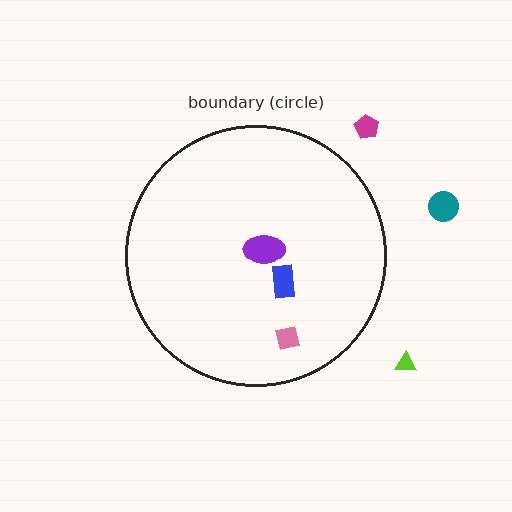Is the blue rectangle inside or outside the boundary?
Inside.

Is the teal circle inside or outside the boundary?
Outside.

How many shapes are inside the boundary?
3 inside, 3 outside.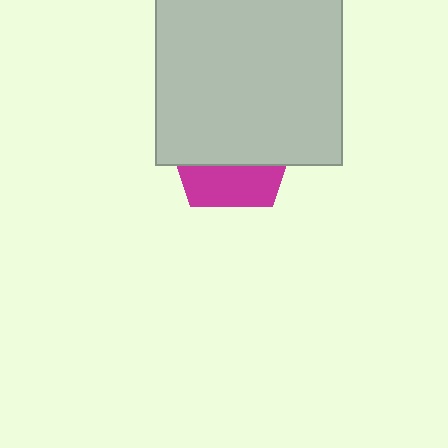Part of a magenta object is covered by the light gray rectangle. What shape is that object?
It is a pentagon.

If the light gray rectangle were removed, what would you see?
You would see the complete magenta pentagon.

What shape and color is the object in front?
The object in front is a light gray rectangle.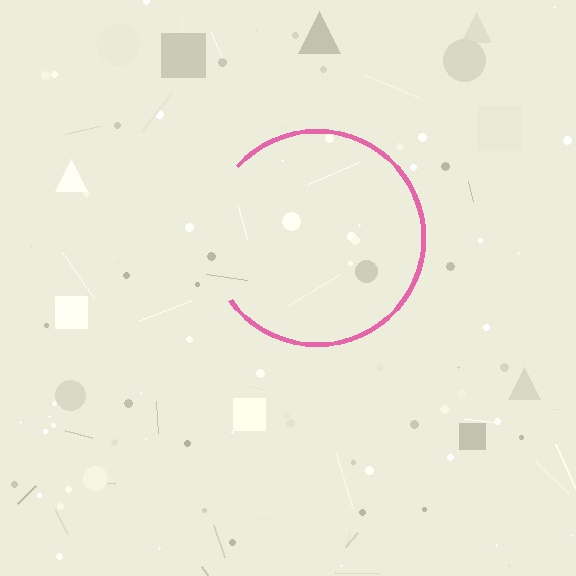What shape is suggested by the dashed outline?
The dashed outline suggests a circle.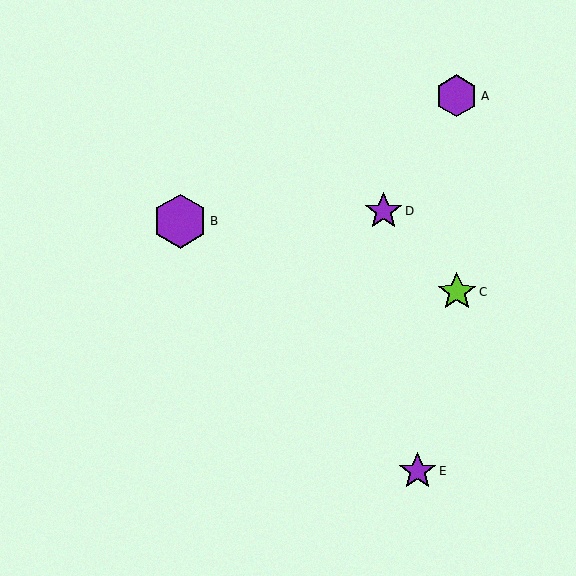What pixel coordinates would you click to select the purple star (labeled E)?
Click at (417, 471) to select the purple star E.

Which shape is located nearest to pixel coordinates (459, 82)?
The purple hexagon (labeled A) at (457, 96) is nearest to that location.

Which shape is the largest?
The purple hexagon (labeled B) is the largest.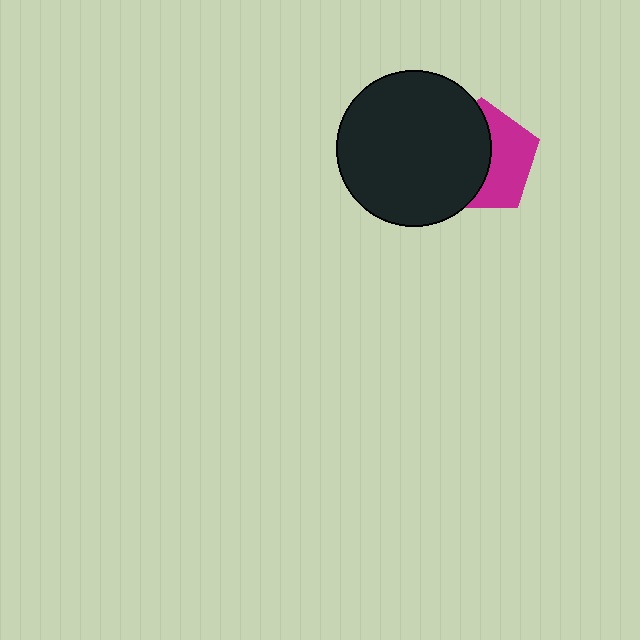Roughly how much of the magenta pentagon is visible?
About half of it is visible (roughly 46%).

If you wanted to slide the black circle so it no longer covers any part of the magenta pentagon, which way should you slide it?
Slide it left — that is the most direct way to separate the two shapes.